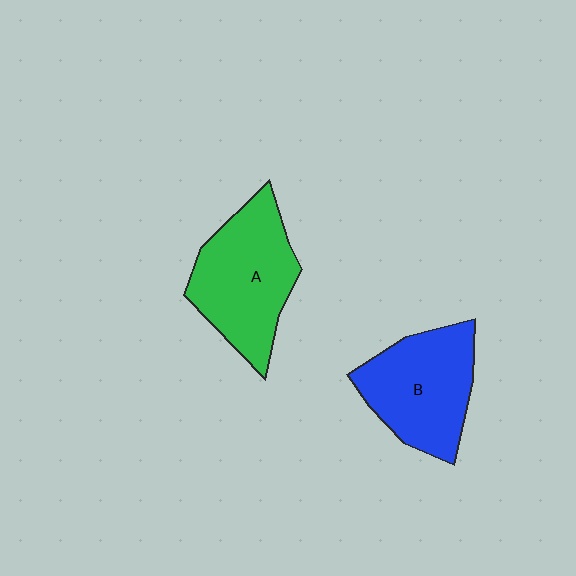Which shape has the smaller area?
Shape B (blue).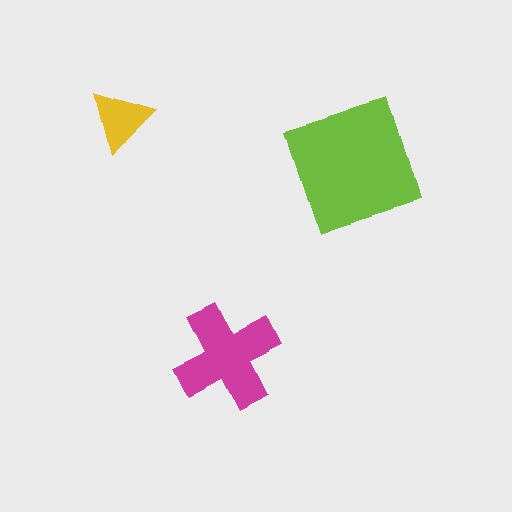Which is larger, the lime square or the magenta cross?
The lime square.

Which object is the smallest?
The yellow triangle.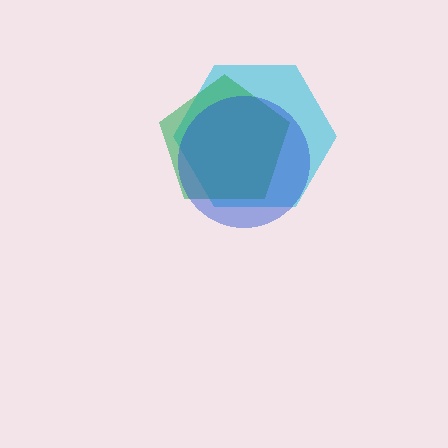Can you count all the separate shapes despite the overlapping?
Yes, there are 3 separate shapes.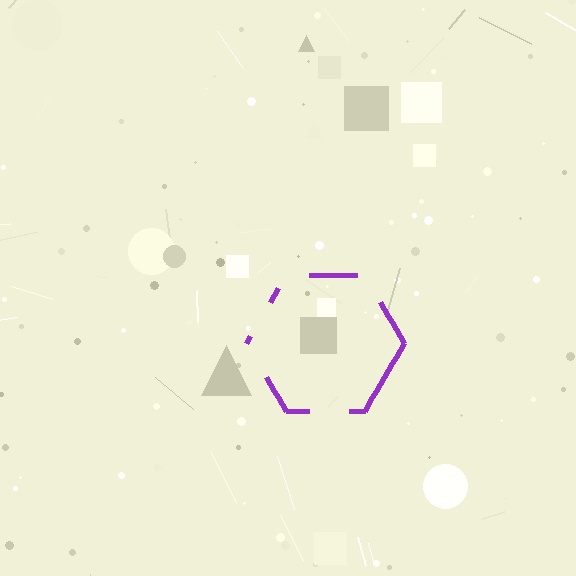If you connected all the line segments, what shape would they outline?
They would outline a hexagon.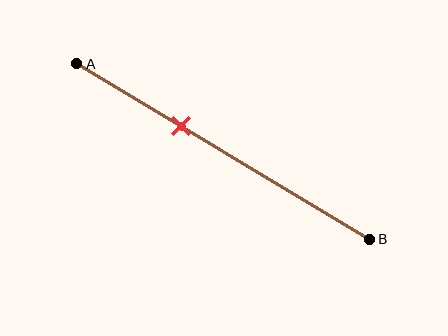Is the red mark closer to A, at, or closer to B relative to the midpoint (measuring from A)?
The red mark is closer to point A than the midpoint of segment AB.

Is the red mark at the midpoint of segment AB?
No, the mark is at about 35% from A, not at the 50% midpoint.